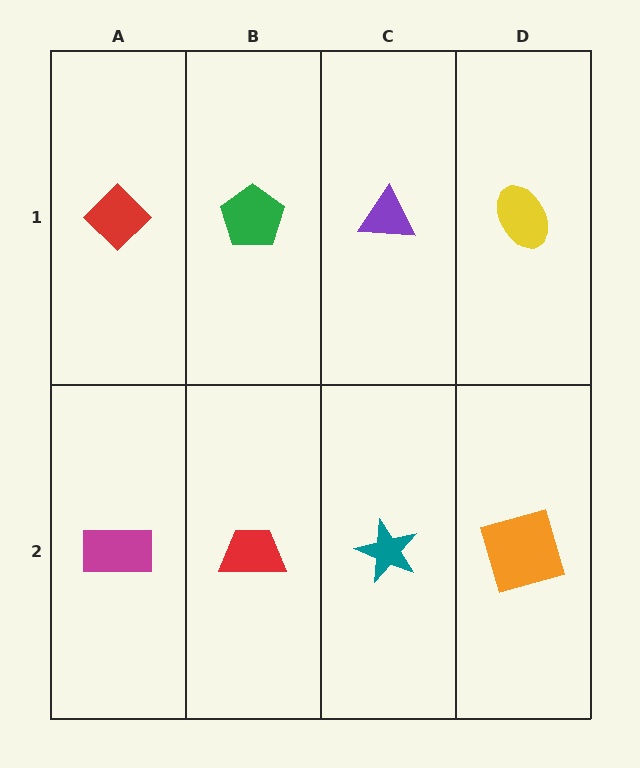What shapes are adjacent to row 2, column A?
A red diamond (row 1, column A), a red trapezoid (row 2, column B).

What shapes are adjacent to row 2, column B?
A green pentagon (row 1, column B), a magenta rectangle (row 2, column A), a teal star (row 2, column C).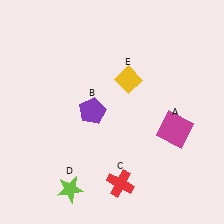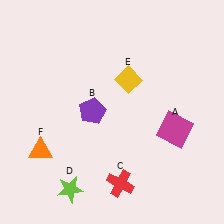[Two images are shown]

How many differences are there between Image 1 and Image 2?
There is 1 difference between the two images.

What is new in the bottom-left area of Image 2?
An orange triangle (F) was added in the bottom-left area of Image 2.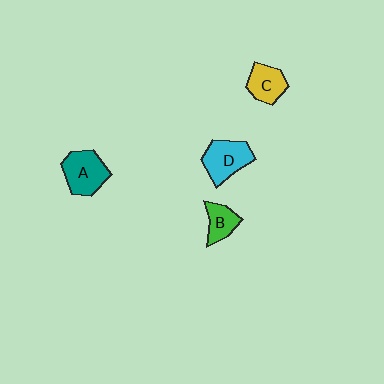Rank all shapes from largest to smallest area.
From largest to smallest: A (teal), D (cyan), C (yellow), B (green).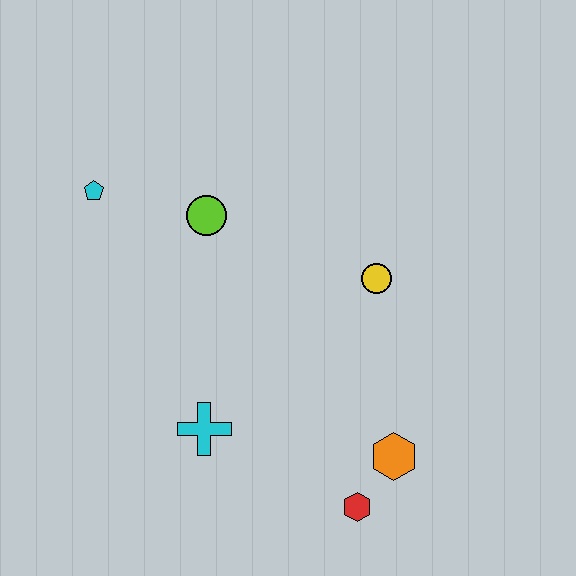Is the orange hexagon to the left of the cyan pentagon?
No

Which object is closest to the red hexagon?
The orange hexagon is closest to the red hexagon.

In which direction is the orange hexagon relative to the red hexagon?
The orange hexagon is above the red hexagon.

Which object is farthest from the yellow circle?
The cyan pentagon is farthest from the yellow circle.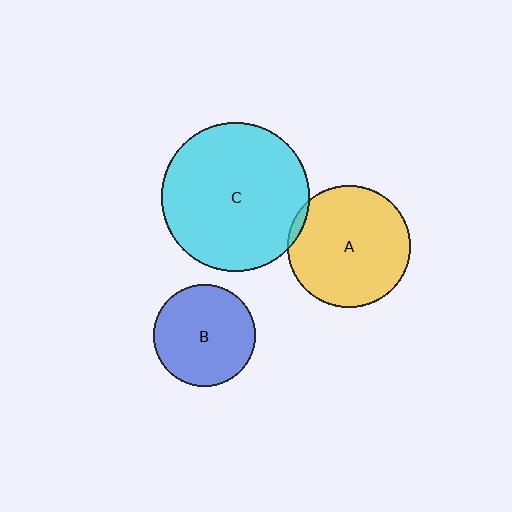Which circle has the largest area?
Circle C (cyan).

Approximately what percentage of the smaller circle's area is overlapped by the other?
Approximately 5%.